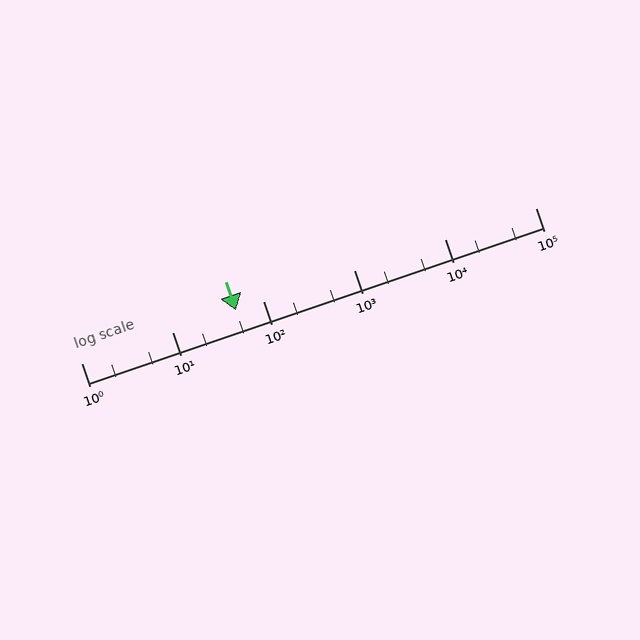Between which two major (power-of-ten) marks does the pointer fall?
The pointer is between 10 and 100.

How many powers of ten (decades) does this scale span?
The scale spans 5 decades, from 1 to 100000.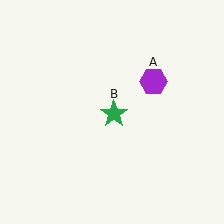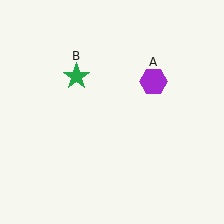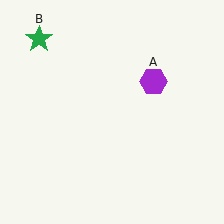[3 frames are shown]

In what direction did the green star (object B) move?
The green star (object B) moved up and to the left.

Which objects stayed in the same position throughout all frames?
Purple hexagon (object A) remained stationary.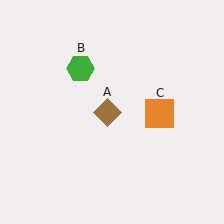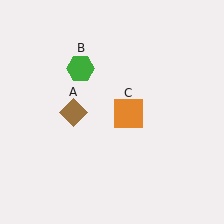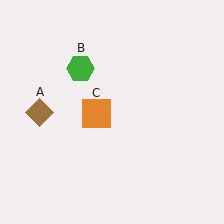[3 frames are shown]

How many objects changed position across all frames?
2 objects changed position: brown diamond (object A), orange square (object C).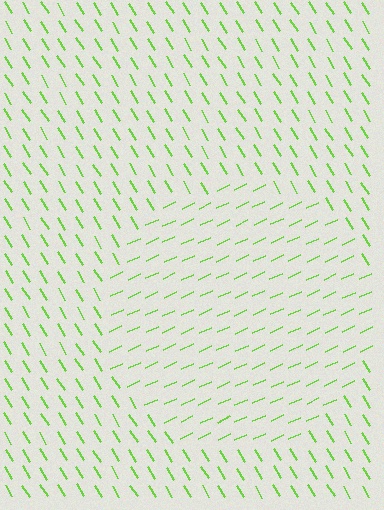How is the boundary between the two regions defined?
The boundary is defined purely by a change in line orientation (approximately 83 degrees difference). All lines are the same color and thickness.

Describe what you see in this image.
The image is filled with small lime line segments. A circle region in the image has lines oriented differently from the surrounding lines, creating a visible texture boundary.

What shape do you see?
I see a circle.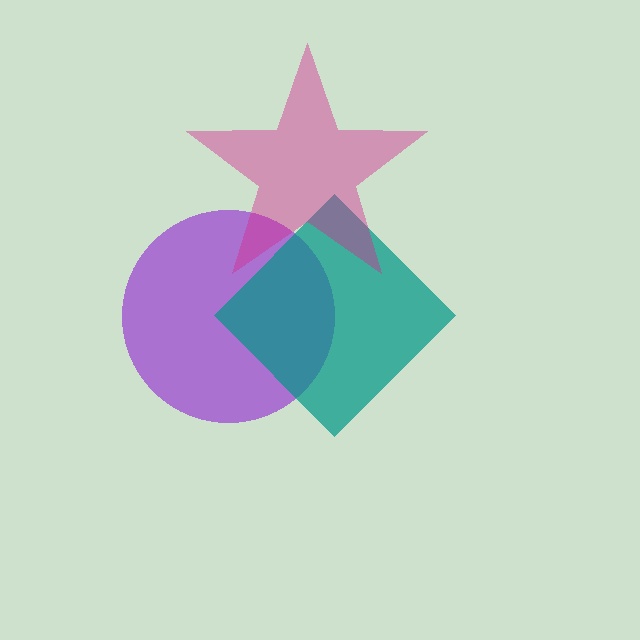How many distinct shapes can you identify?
There are 3 distinct shapes: a purple circle, a teal diamond, a magenta star.